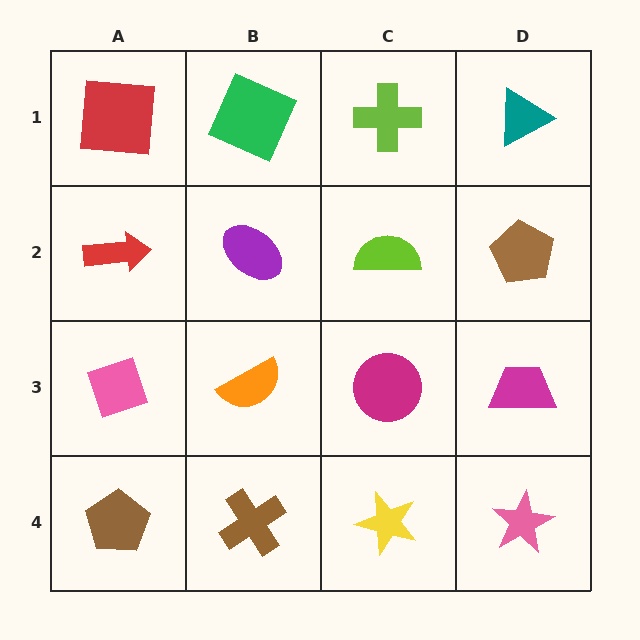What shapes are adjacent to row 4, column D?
A magenta trapezoid (row 3, column D), a yellow star (row 4, column C).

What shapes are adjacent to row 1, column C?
A lime semicircle (row 2, column C), a green square (row 1, column B), a teal triangle (row 1, column D).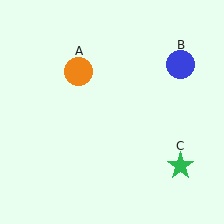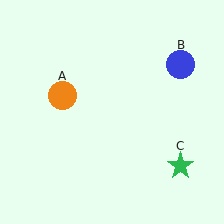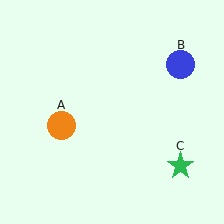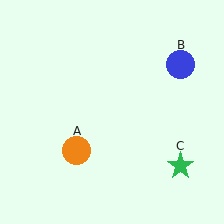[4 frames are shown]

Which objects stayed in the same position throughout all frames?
Blue circle (object B) and green star (object C) remained stationary.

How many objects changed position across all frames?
1 object changed position: orange circle (object A).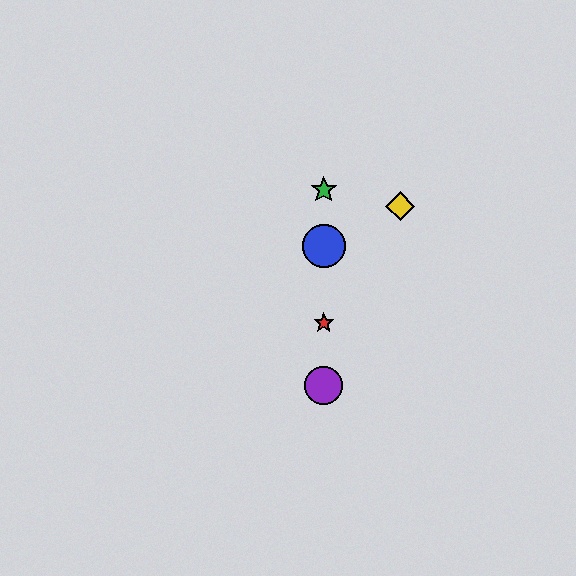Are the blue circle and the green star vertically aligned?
Yes, both are at x≈324.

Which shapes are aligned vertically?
The red star, the blue circle, the green star, the purple circle are aligned vertically.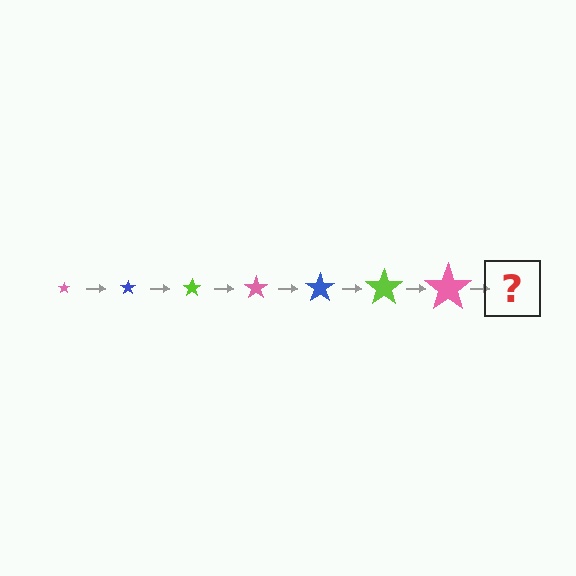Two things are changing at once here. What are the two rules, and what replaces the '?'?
The two rules are that the star grows larger each step and the color cycles through pink, blue, and lime. The '?' should be a blue star, larger than the previous one.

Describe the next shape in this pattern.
It should be a blue star, larger than the previous one.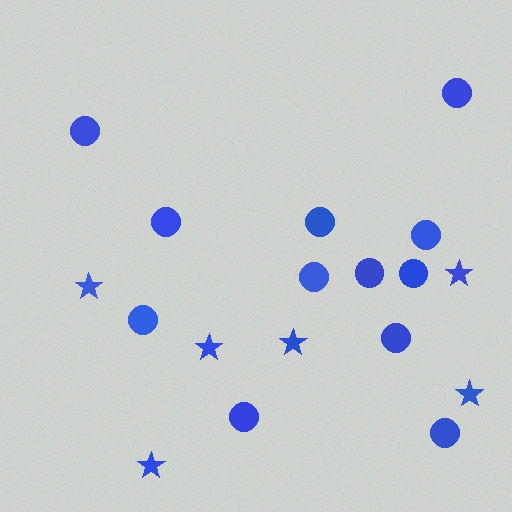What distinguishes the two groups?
There are 2 groups: one group of circles (12) and one group of stars (6).